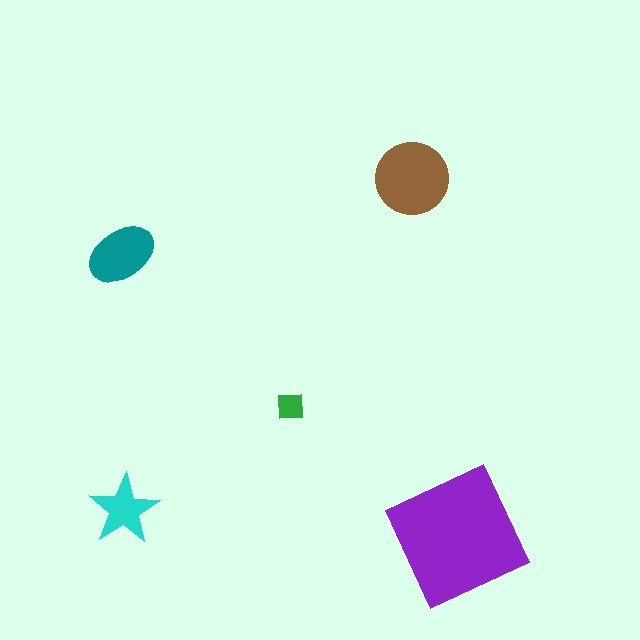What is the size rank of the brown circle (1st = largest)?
2nd.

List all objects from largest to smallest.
The purple square, the brown circle, the teal ellipse, the cyan star, the green square.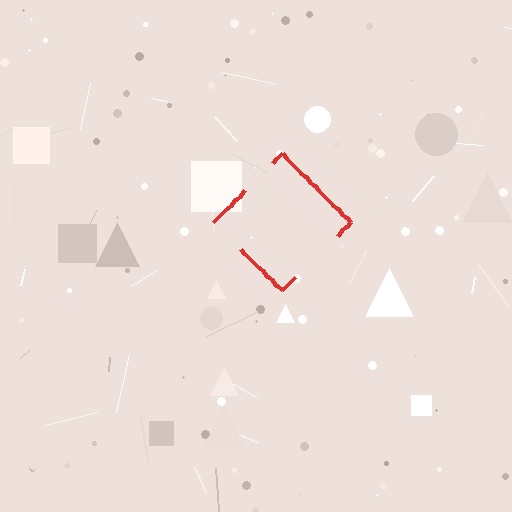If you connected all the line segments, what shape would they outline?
They would outline a diamond.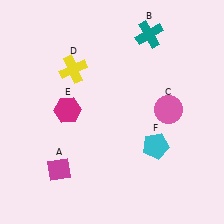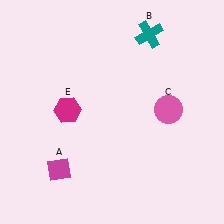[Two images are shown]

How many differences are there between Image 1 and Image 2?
There are 2 differences between the two images.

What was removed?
The cyan pentagon (F), the yellow cross (D) were removed in Image 2.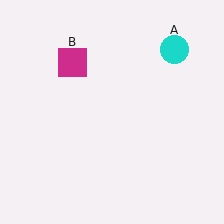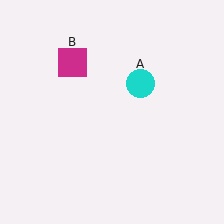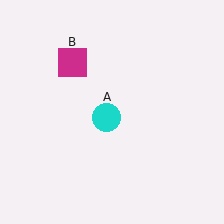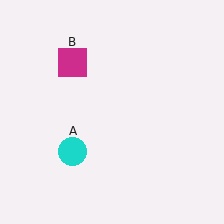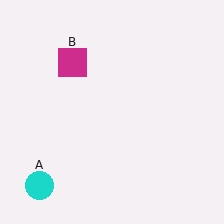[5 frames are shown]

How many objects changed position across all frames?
1 object changed position: cyan circle (object A).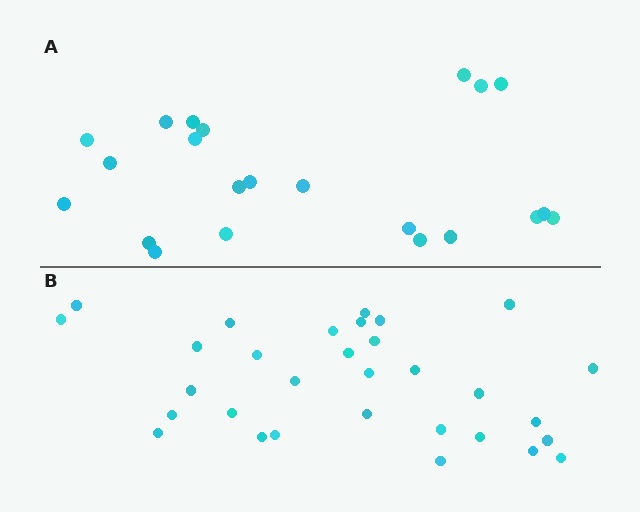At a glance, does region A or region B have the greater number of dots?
Region B (the bottom region) has more dots.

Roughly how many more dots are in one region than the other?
Region B has roughly 8 or so more dots than region A.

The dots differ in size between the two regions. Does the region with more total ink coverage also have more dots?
No. Region A has more total ink coverage because its dots are larger, but region B actually contains more individual dots. Total area can be misleading — the number of items is what matters here.